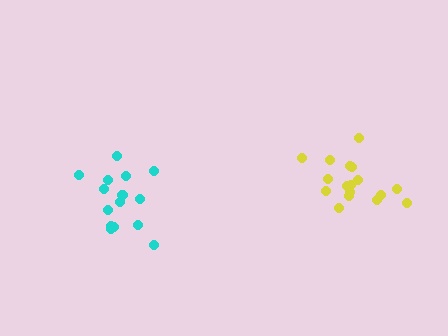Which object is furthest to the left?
The cyan cluster is leftmost.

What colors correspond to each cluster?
The clusters are colored: yellow, cyan.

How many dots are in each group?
Group 1: 17 dots, Group 2: 15 dots (32 total).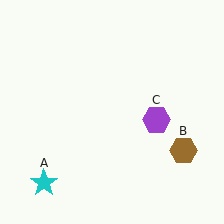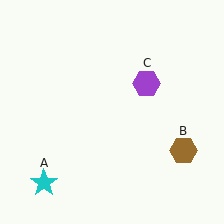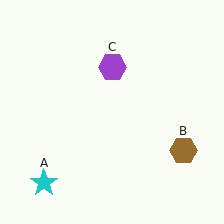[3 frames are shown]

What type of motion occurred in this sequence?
The purple hexagon (object C) rotated counterclockwise around the center of the scene.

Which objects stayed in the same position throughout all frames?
Cyan star (object A) and brown hexagon (object B) remained stationary.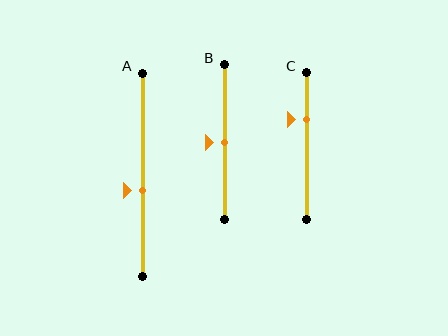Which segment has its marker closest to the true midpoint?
Segment B has its marker closest to the true midpoint.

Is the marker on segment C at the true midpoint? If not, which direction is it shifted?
No, the marker on segment C is shifted upward by about 18% of the segment length.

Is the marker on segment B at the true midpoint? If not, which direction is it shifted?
Yes, the marker on segment B is at the true midpoint.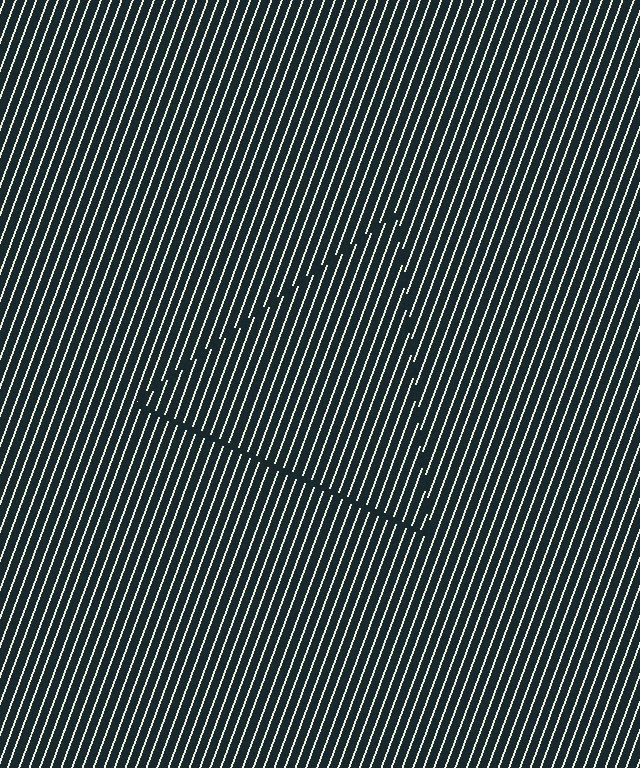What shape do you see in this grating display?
An illusory triangle. The interior of the shape contains the same grating, shifted by half a period — the contour is defined by the phase discontinuity where line-ends from the inner and outer gratings abut.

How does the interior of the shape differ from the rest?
The interior of the shape contains the same grating, shifted by half a period — the contour is defined by the phase discontinuity where line-ends from the inner and outer gratings abut.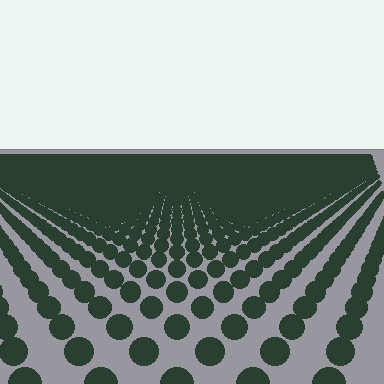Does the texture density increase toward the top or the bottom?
Density increases toward the top.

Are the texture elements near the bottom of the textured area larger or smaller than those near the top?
Larger. Near the bottom, elements are closer to the viewer and appear at a bigger on-screen size.